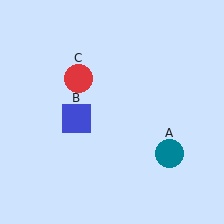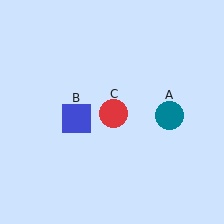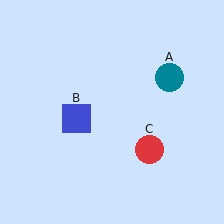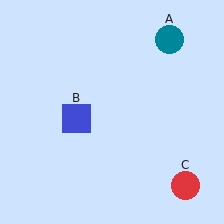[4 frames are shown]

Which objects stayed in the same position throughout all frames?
Blue square (object B) remained stationary.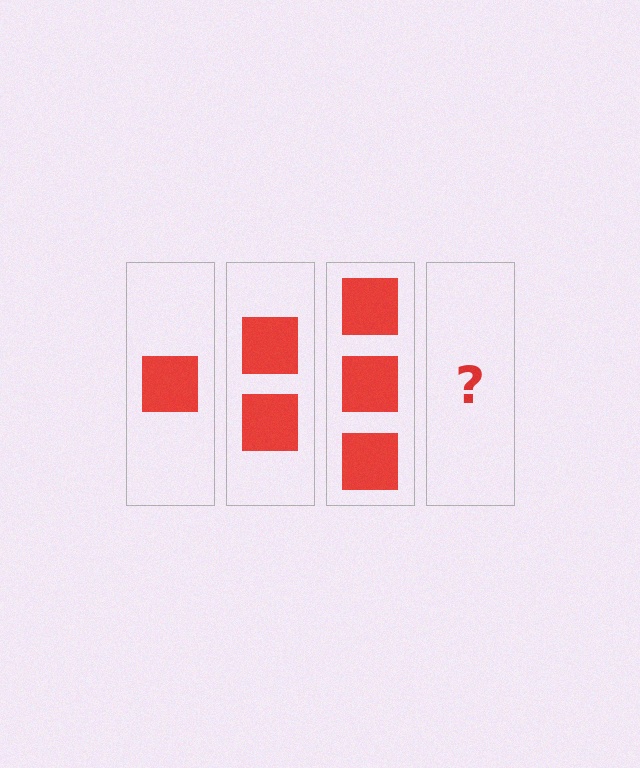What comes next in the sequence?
The next element should be 4 squares.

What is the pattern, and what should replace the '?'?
The pattern is that each step adds one more square. The '?' should be 4 squares.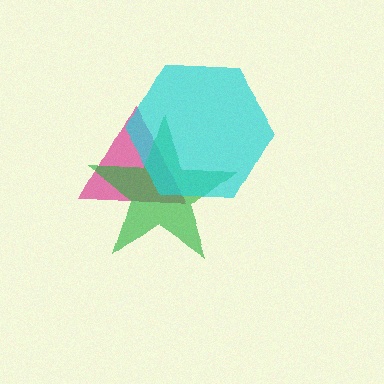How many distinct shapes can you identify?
There are 3 distinct shapes: a magenta triangle, a green star, a cyan hexagon.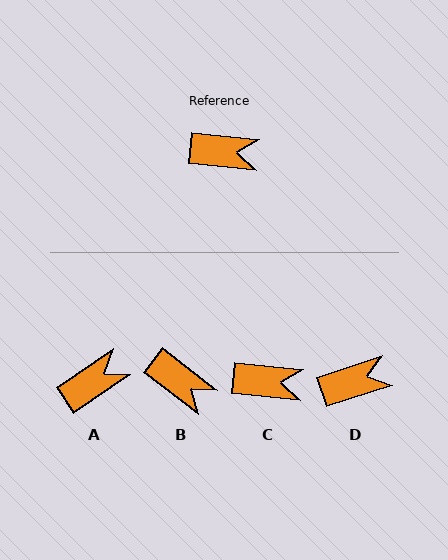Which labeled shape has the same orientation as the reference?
C.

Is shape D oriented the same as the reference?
No, it is off by about 24 degrees.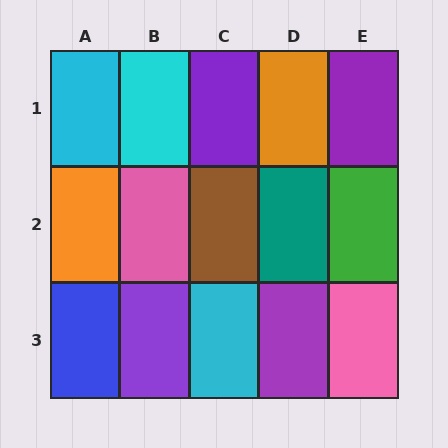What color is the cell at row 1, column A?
Cyan.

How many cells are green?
1 cell is green.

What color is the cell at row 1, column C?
Purple.